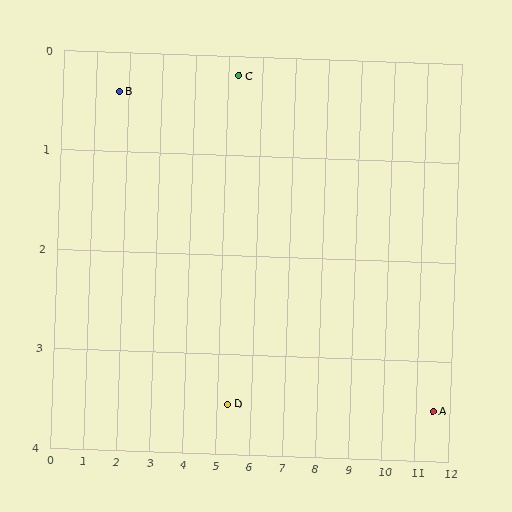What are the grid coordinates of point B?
Point B is at approximately (1.7, 0.4).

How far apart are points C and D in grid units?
Points C and D are about 3.3 grid units apart.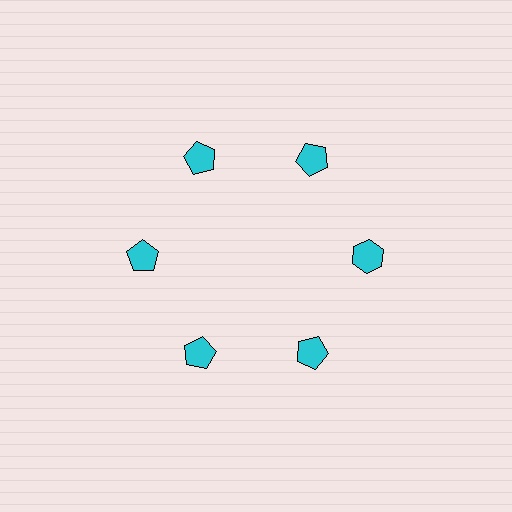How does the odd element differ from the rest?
It has a different shape: hexagon instead of pentagon.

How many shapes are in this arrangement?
There are 6 shapes arranged in a ring pattern.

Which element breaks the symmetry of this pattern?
The cyan hexagon at roughly the 3 o'clock position breaks the symmetry. All other shapes are cyan pentagons.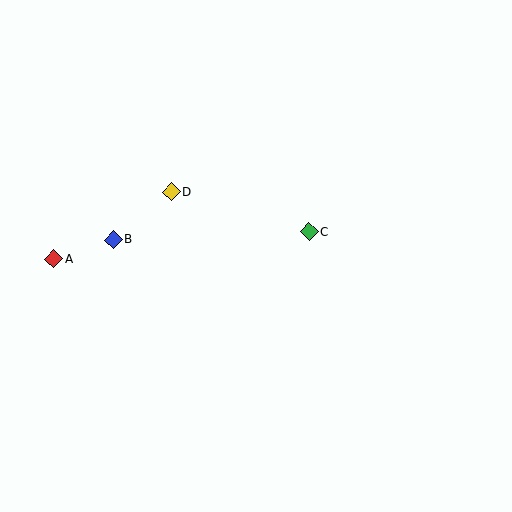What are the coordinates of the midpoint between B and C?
The midpoint between B and C is at (211, 236).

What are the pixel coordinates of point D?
Point D is at (171, 192).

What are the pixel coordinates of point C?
Point C is at (309, 232).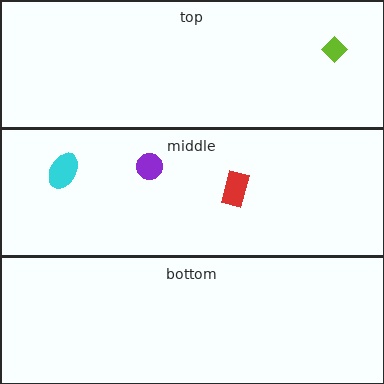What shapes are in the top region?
The lime diamond.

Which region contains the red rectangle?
The middle region.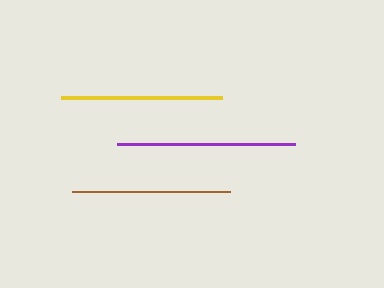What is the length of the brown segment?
The brown segment is approximately 158 pixels long.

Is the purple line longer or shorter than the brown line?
The purple line is longer than the brown line.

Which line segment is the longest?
The purple line is the longest at approximately 178 pixels.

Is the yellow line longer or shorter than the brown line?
The yellow line is longer than the brown line.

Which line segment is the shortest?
The brown line is the shortest at approximately 158 pixels.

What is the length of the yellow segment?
The yellow segment is approximately 161 pixels long.